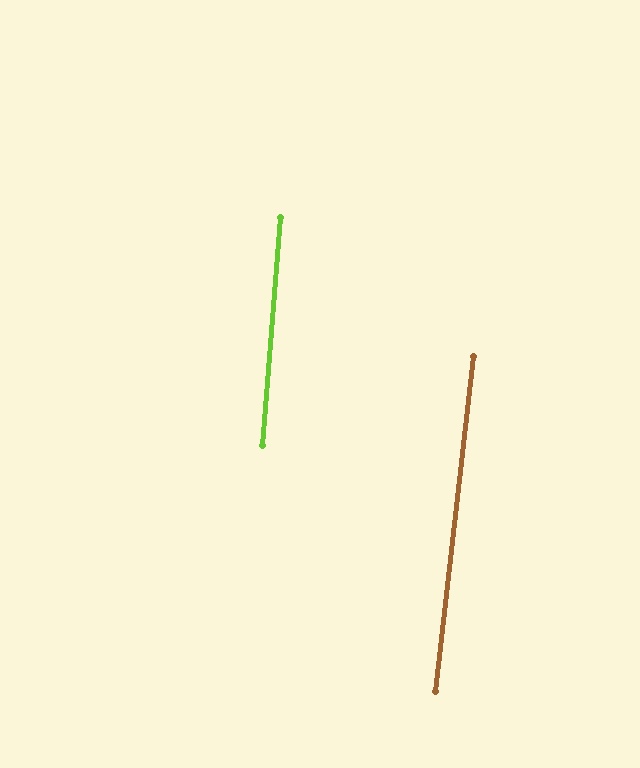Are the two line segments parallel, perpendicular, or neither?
Parallel — their directions differ by only 1.8°.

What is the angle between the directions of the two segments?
Approximately 2 degrees.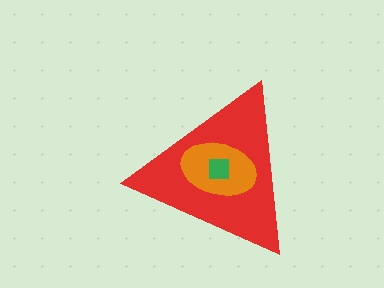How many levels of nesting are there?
3.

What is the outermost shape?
The red triangle.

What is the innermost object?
The green square.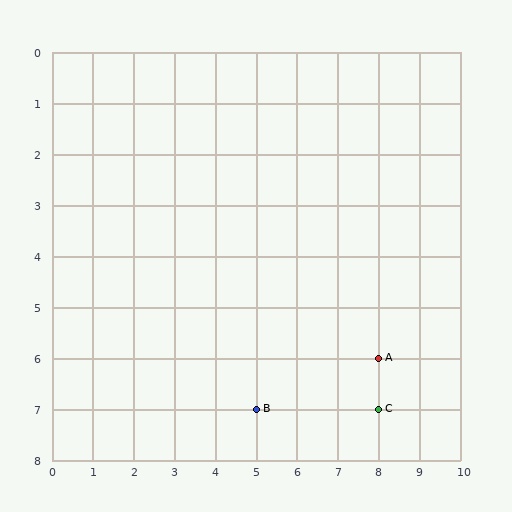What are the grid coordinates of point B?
Point B is at grid coordinates (5, 7).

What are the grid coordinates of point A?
Point A is at grid coordinates (8, 6).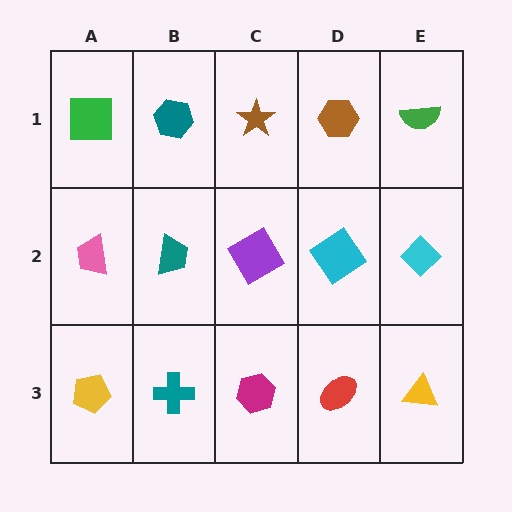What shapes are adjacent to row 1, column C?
A purple square (row 2, column C), a teal hexagon (row 1, column B), a brown hexagon (row 1, column D).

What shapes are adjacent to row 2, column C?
A brown star (row 1, column C), a magenta hexagon (row 3, column C), a teal trapezoid (row 2, column B), a cyan diamond (row 2, column D).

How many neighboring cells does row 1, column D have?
3.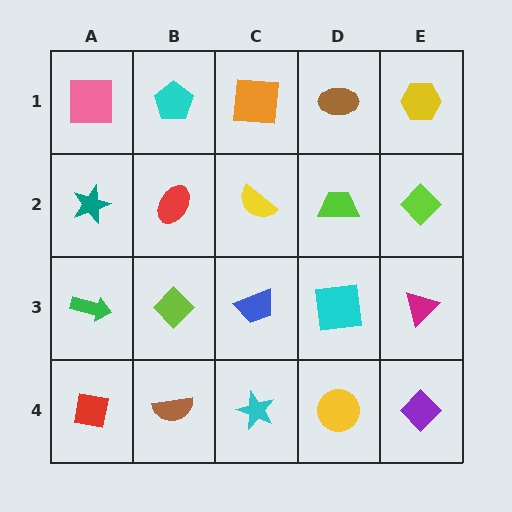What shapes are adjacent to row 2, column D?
A brown ellipse (row 1, column D), a cyan square (row 3, column D), a yellow semicircle (row 2, column C), a lime diamond (row 2, column E).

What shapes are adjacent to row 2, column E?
A yellow hexagon (row 1, column E), a magenta triangle (row 3, column E), a lime trapezoid (row 2, column D).